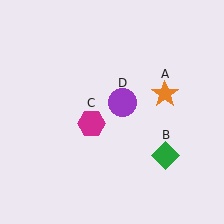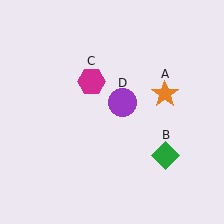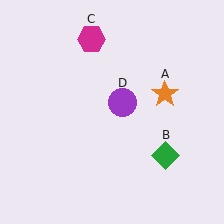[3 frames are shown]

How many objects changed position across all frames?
1 object changed position: magenta hexagon (object C).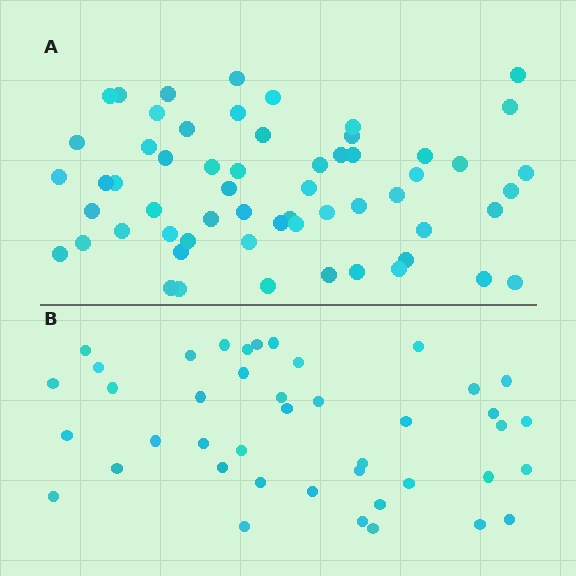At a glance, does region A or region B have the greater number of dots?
Region A (the top region) has more dots.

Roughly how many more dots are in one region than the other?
Region A has approximately 15 more dots than region B.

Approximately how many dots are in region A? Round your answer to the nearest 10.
About 60 dots. (The exact count is 59, which rounds to 60.)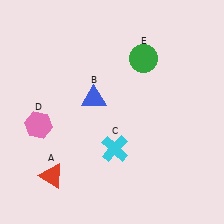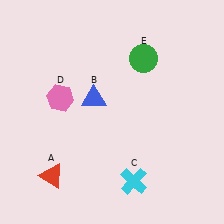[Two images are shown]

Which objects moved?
The objects that moved are: the cyan cross (C), the pink hexagon (D).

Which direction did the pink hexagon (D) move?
The pink hexagon (D) moved up.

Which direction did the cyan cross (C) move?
The cyan cross (C) moved down.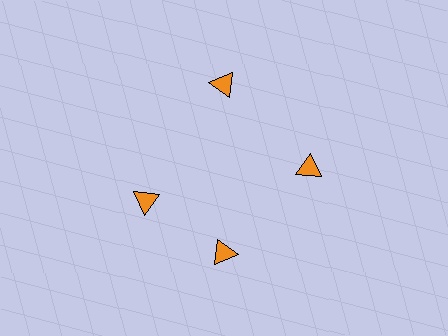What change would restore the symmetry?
The symmetry would be restored by rotating it back into even spacing with its neighbors so that all 4 triangles sit at equal angles and equal distance from the center.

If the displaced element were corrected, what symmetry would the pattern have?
It would have 4-fold rotational symmetry — the pattern would map onto itself every 90 degrees.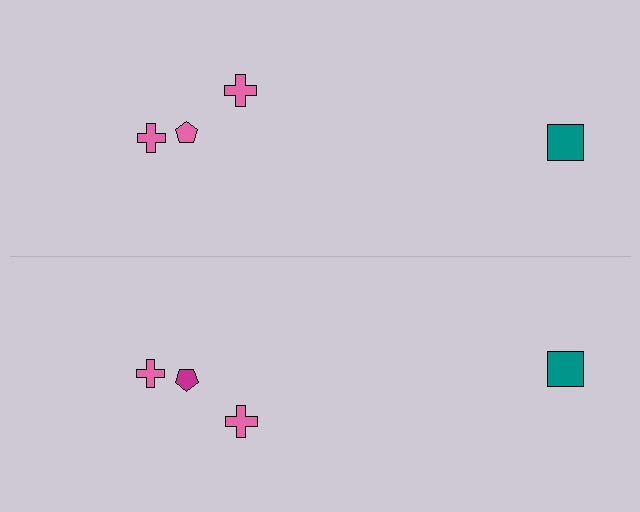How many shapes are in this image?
There are 8 shapes in this image.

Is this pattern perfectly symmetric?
No, the pattern is not perfectly symmetric. The magenta pentagon on the bottom side breaks the symmetry — its mirror counterpart is pink.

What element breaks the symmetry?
The magenta pentagon on the bottom side breaks the symmetry — its mirror counterpart is pink.